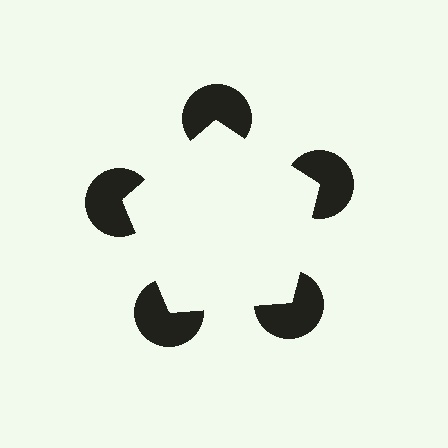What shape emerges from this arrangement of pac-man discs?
An illusory pentagon — its edges are inferred from the aligned wedge cuts in the pac-man discs, not physically drawn.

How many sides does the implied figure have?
5 sides.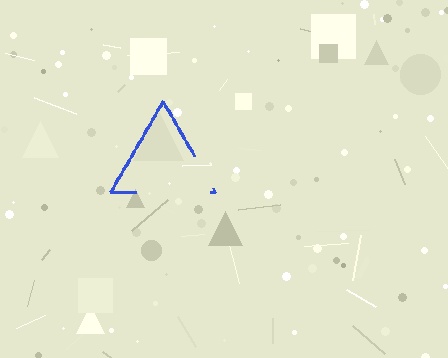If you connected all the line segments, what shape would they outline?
They would outline a triangle.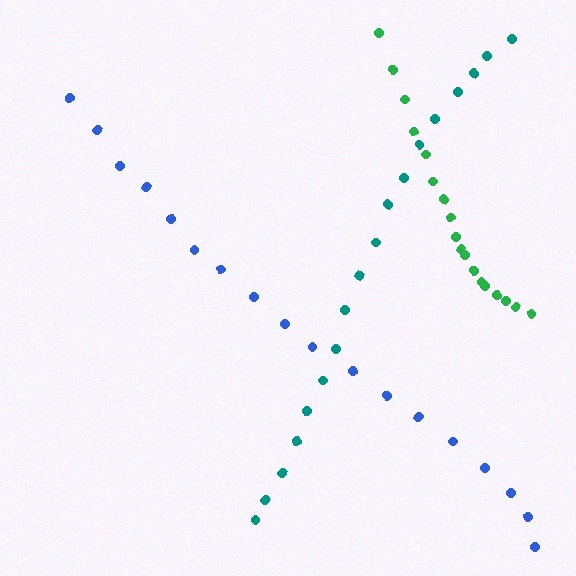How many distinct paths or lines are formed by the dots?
There are 3 distinct paths.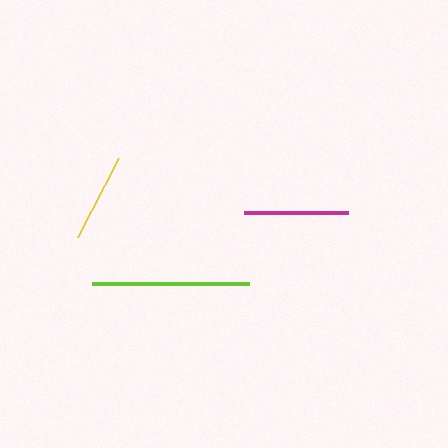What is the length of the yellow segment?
The yellow segment is approximately 89 pixels long.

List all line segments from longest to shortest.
From longest to shortest: lime, magenta, yellow.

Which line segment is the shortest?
The yellow line is the shortest at approximately 89 pixels.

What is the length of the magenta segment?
The magenta segment is approximately 104 pixels long.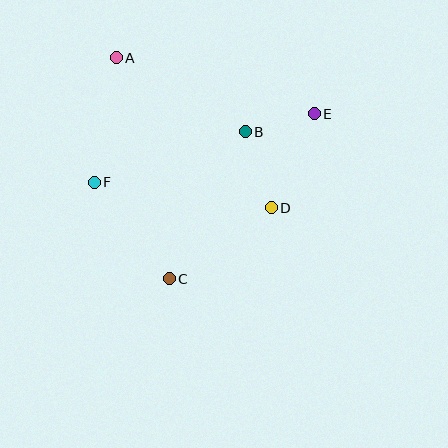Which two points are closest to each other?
Points B and E are closest to each other.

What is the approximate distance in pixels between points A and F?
The distance between A and F is approximately 127 pixels.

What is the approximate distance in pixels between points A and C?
The distance between A and C is approximately 227 pixels.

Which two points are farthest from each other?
Points E and F are farthest from each other.